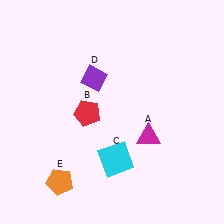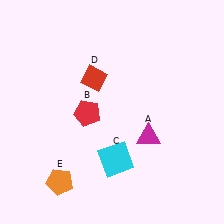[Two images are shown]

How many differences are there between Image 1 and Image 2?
There is 1 difference between the two images.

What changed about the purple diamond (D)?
In Image 1, D is purple. In Image 2, it changed to red.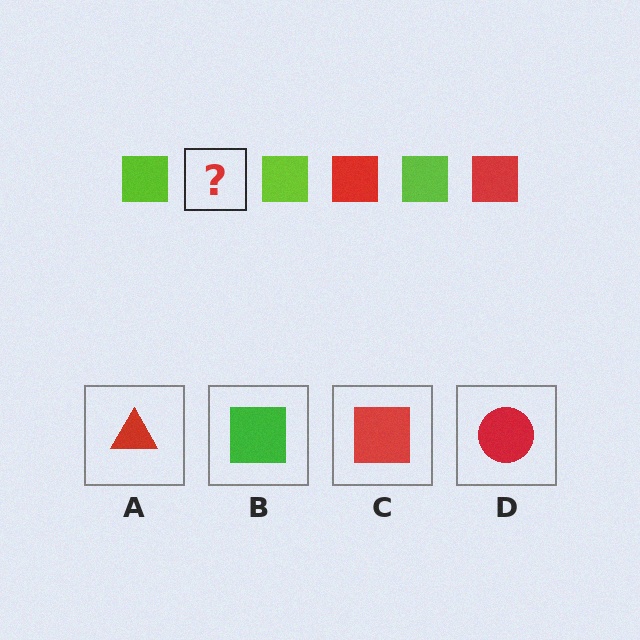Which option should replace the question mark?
Option C.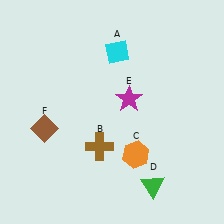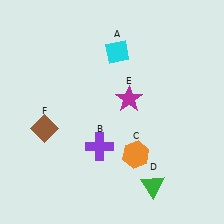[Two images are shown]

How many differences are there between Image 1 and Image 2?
There is 1 difference between the two images.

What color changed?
The cross (B) changed from brown in Image 1 to purple in Image 2.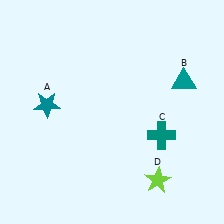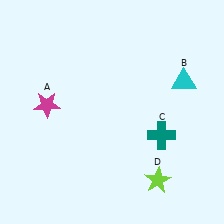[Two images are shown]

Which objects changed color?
A changed from teal to magenta. B changed from teal to cyan.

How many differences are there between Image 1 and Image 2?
There are 2 differences between the two images.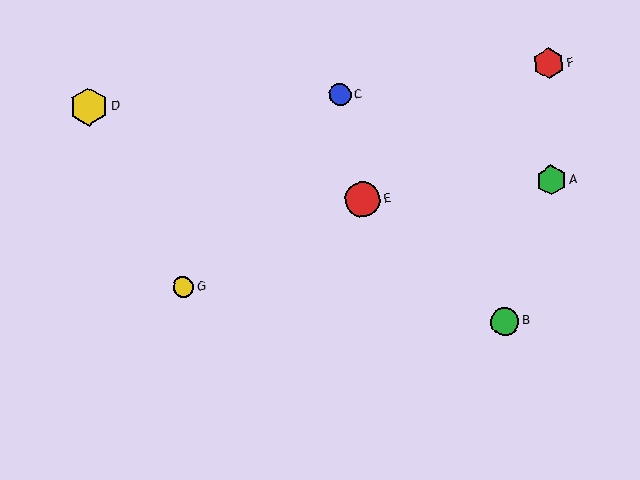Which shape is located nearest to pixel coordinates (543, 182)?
The green hexagon (labeled A) at (551, 180) is nearest to that location.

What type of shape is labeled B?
Shape B is a green circle.